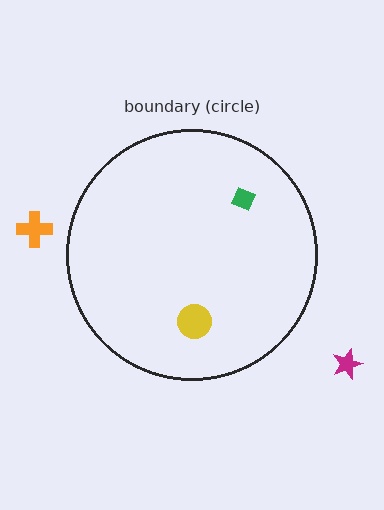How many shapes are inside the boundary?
2 inside, 2 outside.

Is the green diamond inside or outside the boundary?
Inside.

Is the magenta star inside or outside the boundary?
Outside.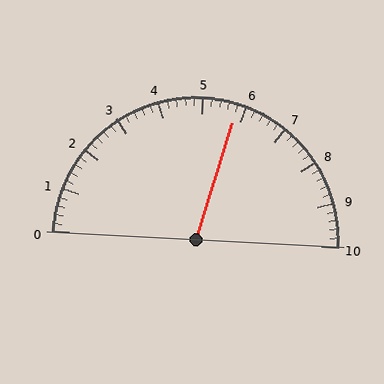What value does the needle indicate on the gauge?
The needle indicates approximately 5.8.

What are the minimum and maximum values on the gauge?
The gauge ranges from 0 to 10.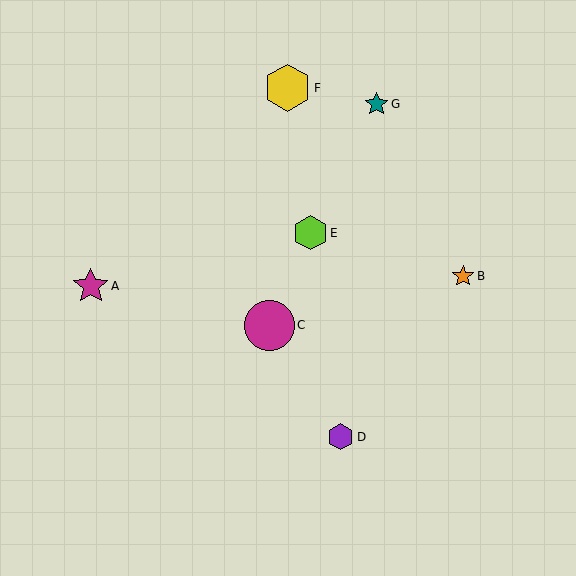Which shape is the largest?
The magenta circle (labeled C) is the largest.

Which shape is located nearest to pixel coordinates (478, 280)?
The orange star (labeled B) at (463, 276) is nearest to that location.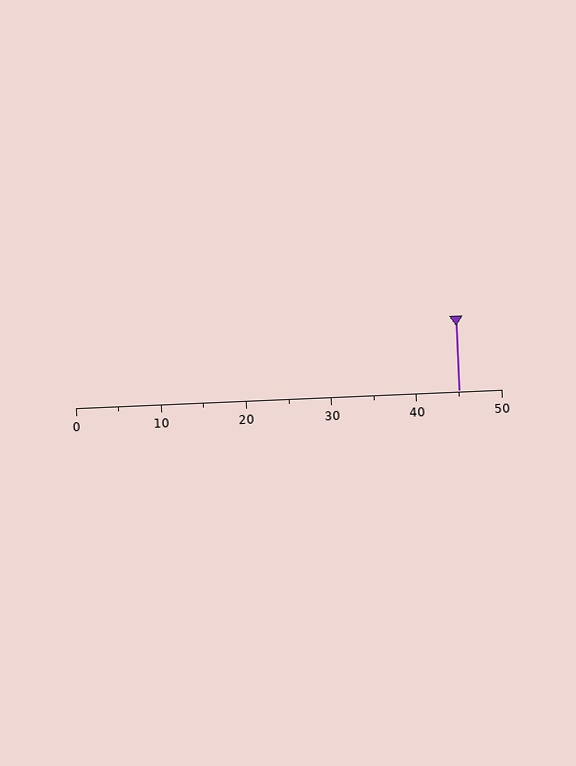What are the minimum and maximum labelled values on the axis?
The axis runs from 0 to 50.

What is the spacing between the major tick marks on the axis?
The major ticks are spaced 10 apart.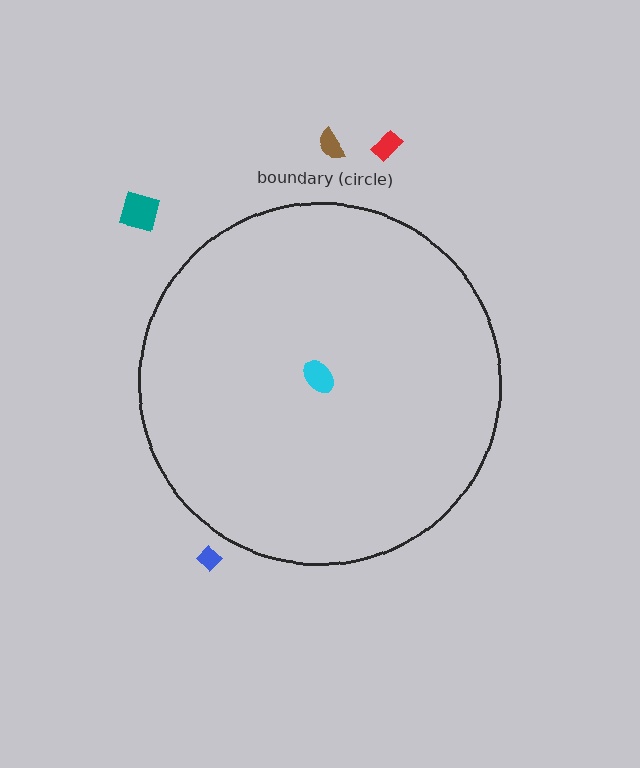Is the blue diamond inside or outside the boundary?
Outside.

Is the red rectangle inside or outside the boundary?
Outside.